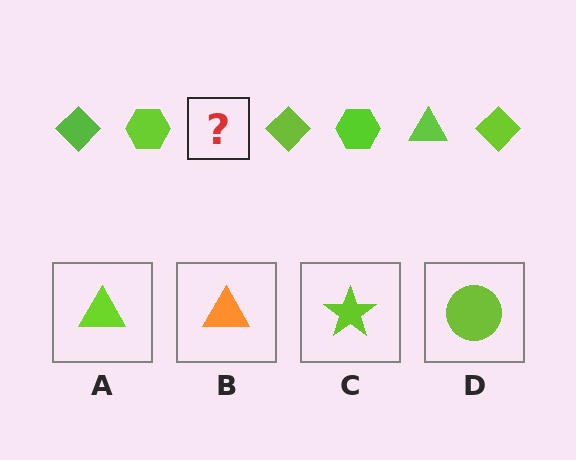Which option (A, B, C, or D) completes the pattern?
A.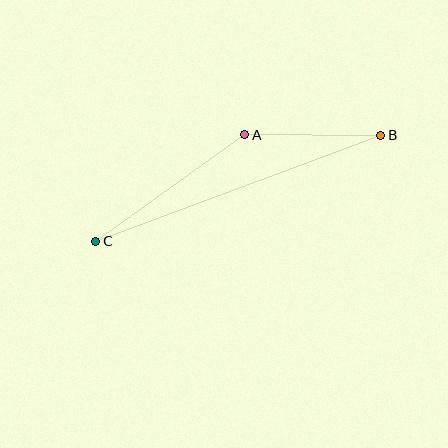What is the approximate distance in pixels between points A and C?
The distance between A and C is approximately 183 pixels.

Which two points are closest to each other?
Points A and B are closest to each other.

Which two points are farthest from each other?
Points B and C are farthest from each other.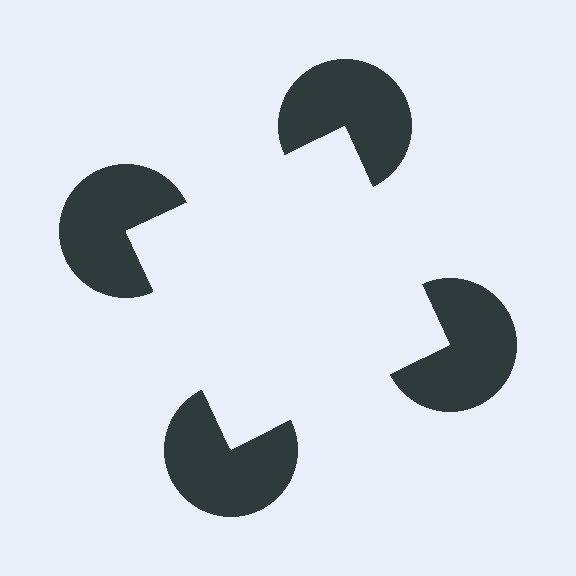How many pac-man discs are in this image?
There are 4 — one at each vertex of the illusory square.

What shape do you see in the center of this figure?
An illusory square — its edges are inferred from the aligned wedge cuts in the pac-man discs, not physically drawn.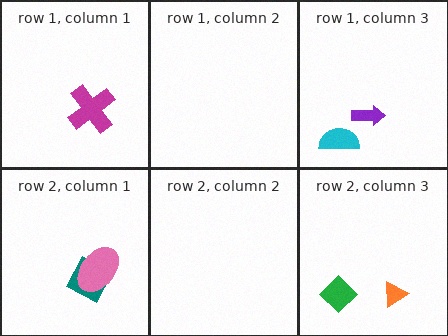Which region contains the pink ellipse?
The row 2, column 1 region.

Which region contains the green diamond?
The row 2, column 3 region.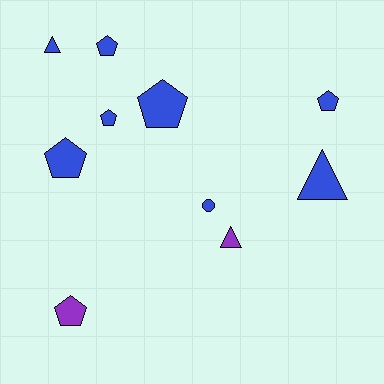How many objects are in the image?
There are 10 objects.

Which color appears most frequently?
Blue, with 8 objects.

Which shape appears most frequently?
Pentagon, with 6 objects.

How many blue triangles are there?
There are 2 blue triangles.